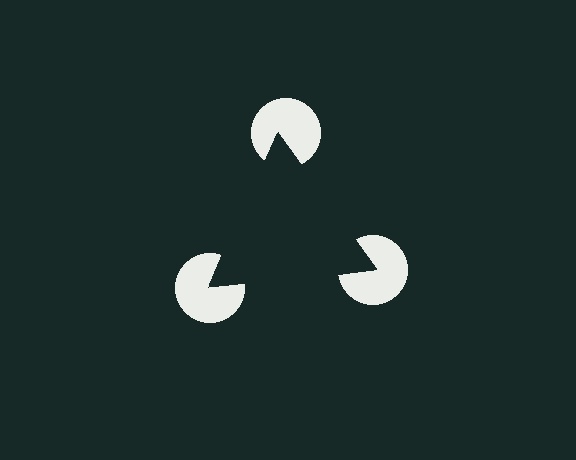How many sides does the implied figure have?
3 sides.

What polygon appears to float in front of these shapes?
An illusory triangle — its edges are inferred from the aligned wedge cuts in the pac-man discs, not physically drawn.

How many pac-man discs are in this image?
There are 3 — one at each vertex of the illusory triangle.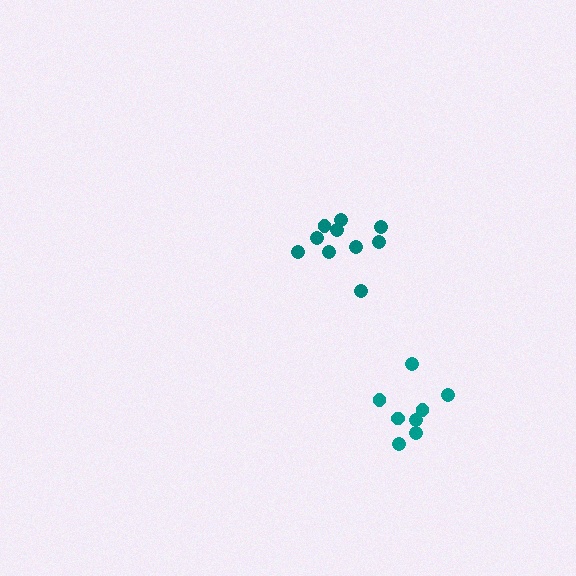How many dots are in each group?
Group 1: 9 dots, Group 2: 10 dots (19 total).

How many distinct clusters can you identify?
There are 2 distinct clusters.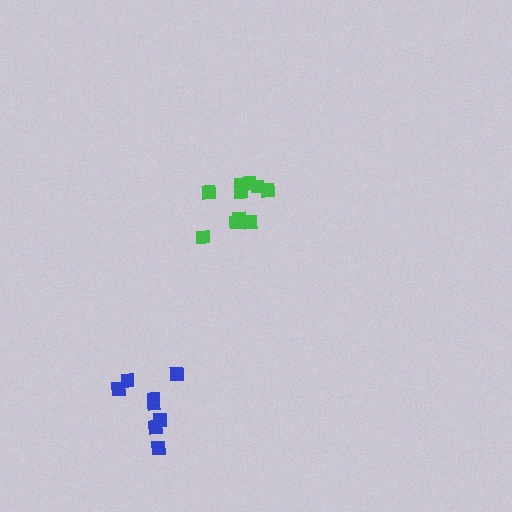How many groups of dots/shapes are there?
There are 2 groups.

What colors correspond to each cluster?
The clusters are colored: green, blue.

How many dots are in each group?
Group 1: 10 dots, Group 2: 8 dots (18 total).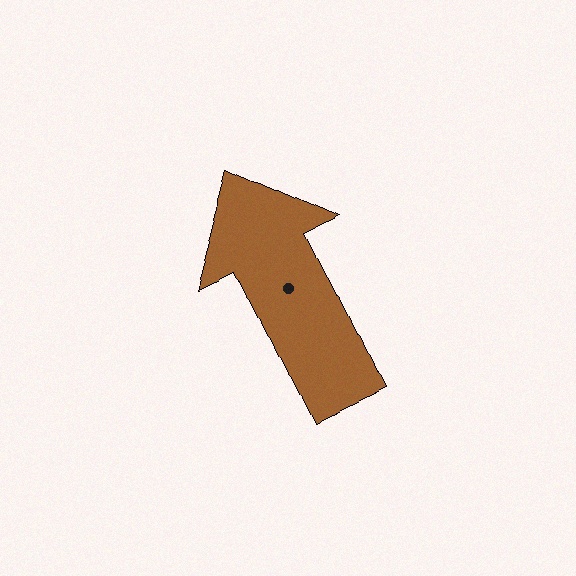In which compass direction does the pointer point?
Northwest.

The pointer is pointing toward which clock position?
Roughly 11 o'clock.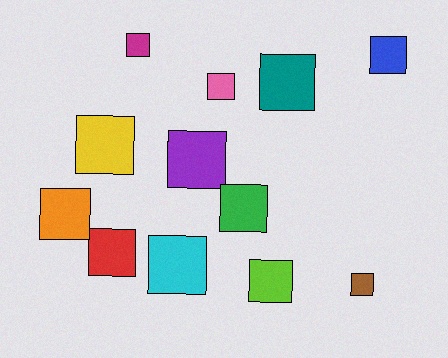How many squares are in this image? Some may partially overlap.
There are 12 squares.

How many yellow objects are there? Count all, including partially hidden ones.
There is 1 yellow object.